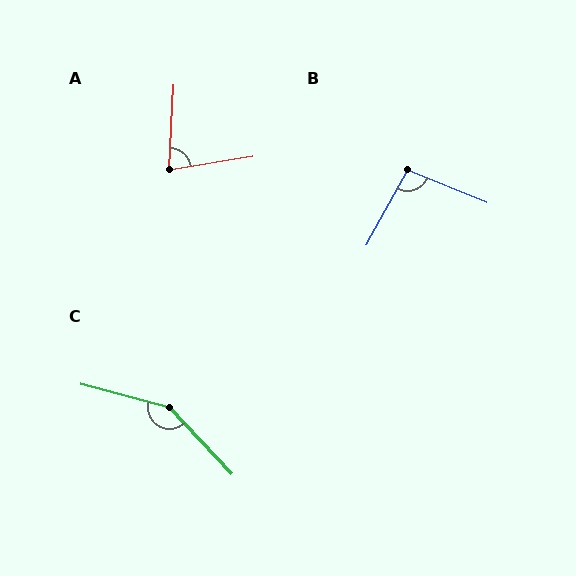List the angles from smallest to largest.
A (78°), B (97°), C (148°).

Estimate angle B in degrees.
Approximately 97 degrees.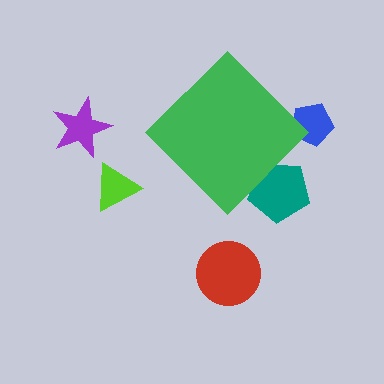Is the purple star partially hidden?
No, the purple star is fully visible.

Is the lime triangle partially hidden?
No, the lime triangle is fully visible.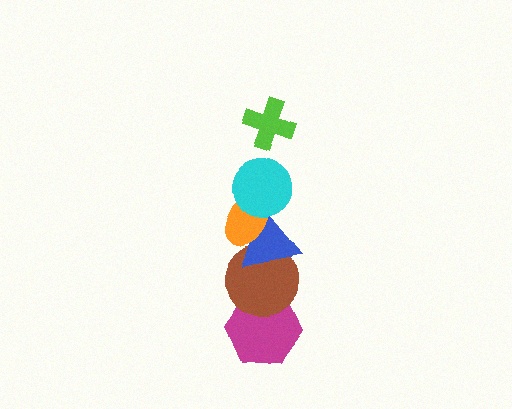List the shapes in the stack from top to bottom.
From top to bottom: the lime cross, the cyan circle, the orange ellipse, the blue triangle, the brown circle, the magenta hexagon.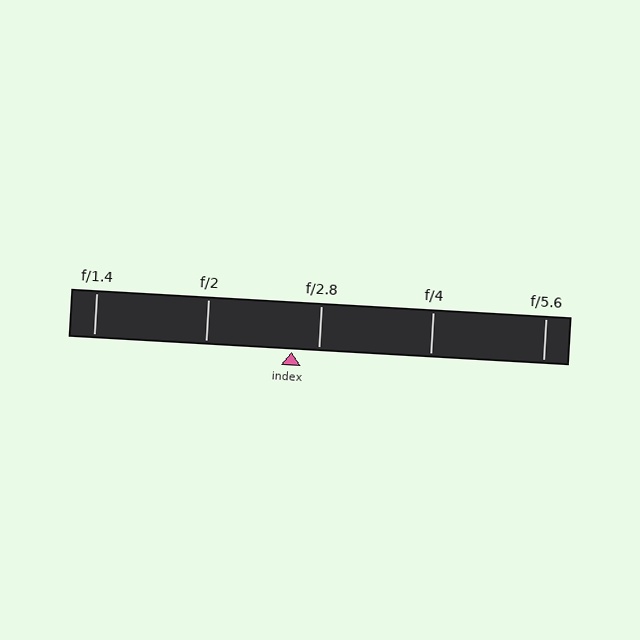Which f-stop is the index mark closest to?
The index mark is closest to f/2.8.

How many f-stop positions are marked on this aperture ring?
There are 5 f-stop positions marked.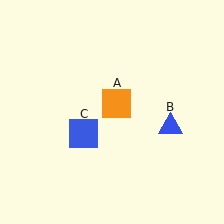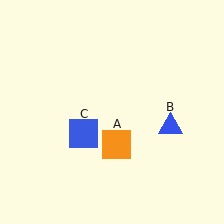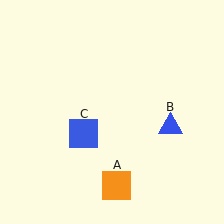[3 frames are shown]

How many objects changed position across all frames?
1 object changed position: orange square (object A).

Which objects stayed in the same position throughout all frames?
Blue triangle (object B) and blue square (object C) remained stationary.